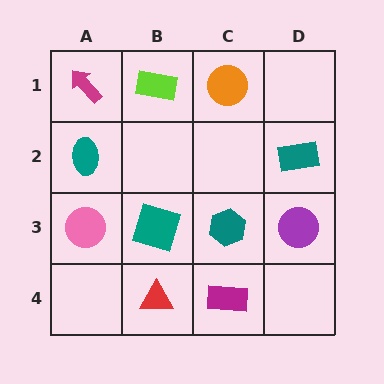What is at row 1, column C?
An orange circle.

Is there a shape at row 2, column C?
No, that cell is empty.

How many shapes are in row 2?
2 shapes.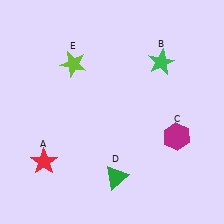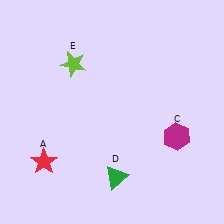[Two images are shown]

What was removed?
The green star (B) was removed in Image 2.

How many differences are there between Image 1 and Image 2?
There is 1 difference between the two images.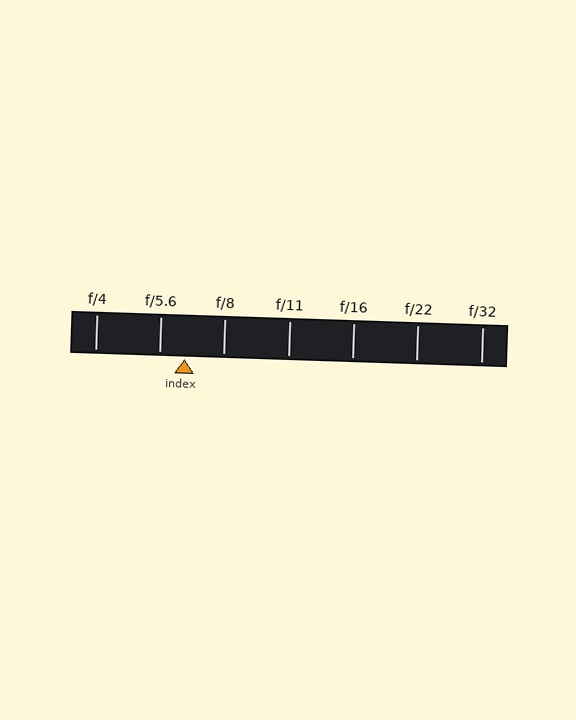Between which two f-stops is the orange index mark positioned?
The index mark is between f/5.6 and f/8.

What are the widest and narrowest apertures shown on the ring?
The widest aperture shown is f/4 and the narrowest is f/32.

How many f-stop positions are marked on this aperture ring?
There are 7 f-stop positions marked.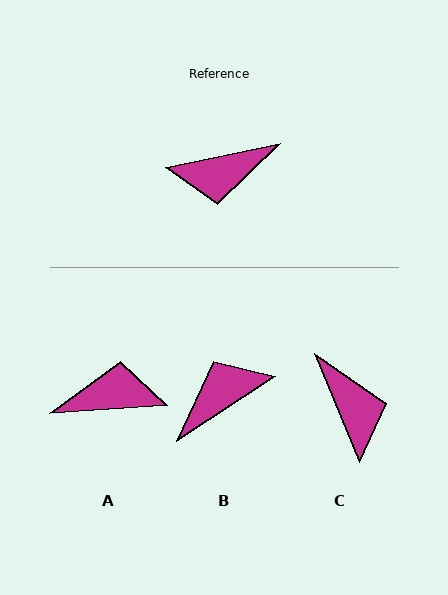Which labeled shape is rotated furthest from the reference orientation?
A, about 172 degrees away.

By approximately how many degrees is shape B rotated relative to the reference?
Approximately 158 degrees clockwise.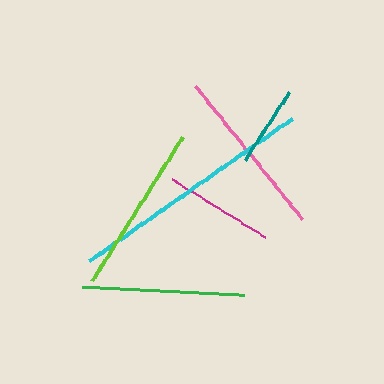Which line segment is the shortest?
The teal line is the shortest at approximately 81 pixels.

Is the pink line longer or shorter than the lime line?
The pink line is longer than the lime line.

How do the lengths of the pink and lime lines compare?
The pink and lime lines are approximately the same length.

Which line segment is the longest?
The cyan line is the longest at approximately 247 pixels.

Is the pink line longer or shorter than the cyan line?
The cyan line is longer than the pink line.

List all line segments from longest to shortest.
From longest to shortest: cyan, pink, lime, green, magenta, teal.